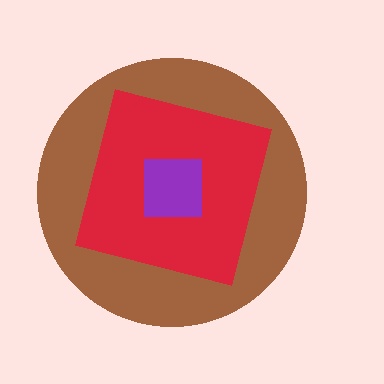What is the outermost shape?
The brown circle.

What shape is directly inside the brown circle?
The red square.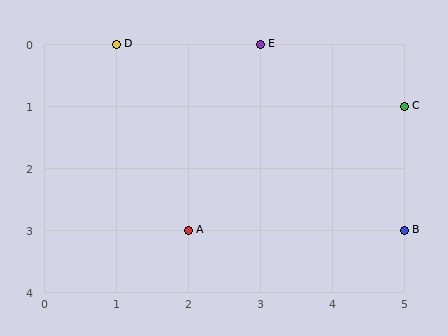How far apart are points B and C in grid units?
Points B and C are 2 rows apart.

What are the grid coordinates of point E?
Point E is at grid coordinates (3, 0).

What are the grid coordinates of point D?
Point D is at grid coordinates (1, 0).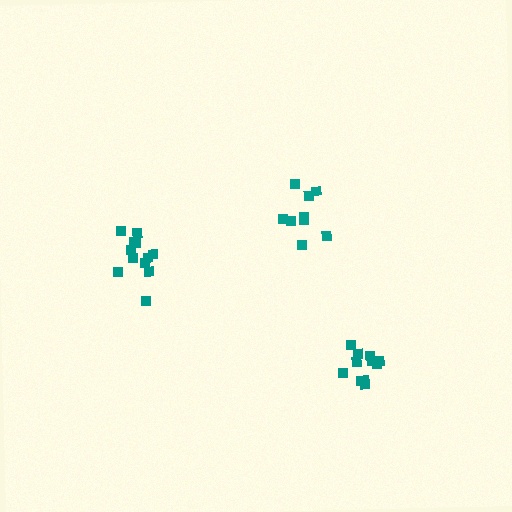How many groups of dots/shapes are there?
There are 3 groups.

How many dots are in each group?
Group 1: 11 dots, Group 2: 9 dots, Group 3: 12 dots (32 total).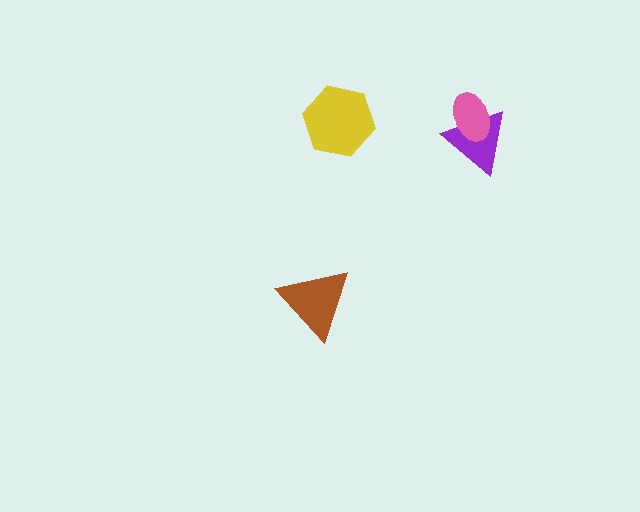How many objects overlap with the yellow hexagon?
0 objects overlap with the yellow hexagon.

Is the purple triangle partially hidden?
Yes, it is partially covered by another shape.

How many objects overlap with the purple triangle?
1 object overlaps with the purple triangle.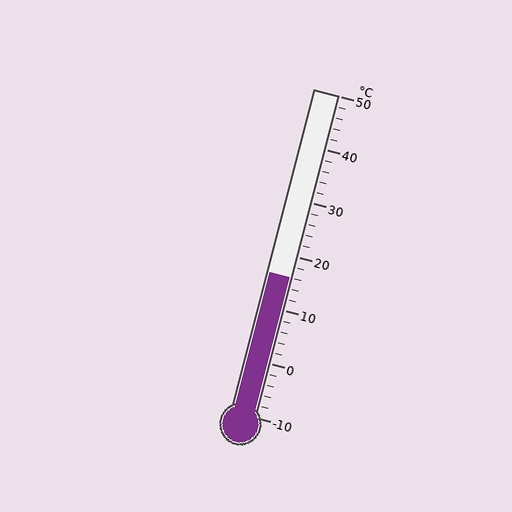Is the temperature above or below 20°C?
The temperature is below 20°C.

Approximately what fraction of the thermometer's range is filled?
The thermometer is filled to approximately 45% of its range.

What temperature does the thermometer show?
The thermometer shows approximately 16°C.